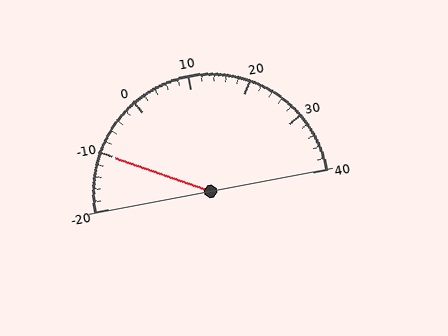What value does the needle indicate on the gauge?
The needle indicates approximately -10.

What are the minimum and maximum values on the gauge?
The gauge ranges from -20 to 40.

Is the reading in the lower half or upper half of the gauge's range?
The reading is in the lower half of the range (-20 to 40).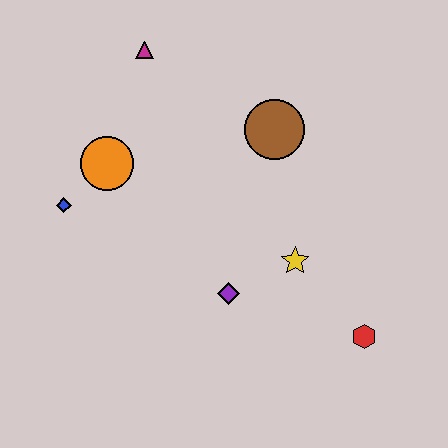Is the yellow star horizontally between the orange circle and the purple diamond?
No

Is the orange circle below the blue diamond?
No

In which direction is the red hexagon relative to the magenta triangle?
The red hexagon is below the magenta triangle.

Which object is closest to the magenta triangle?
The orange circle is closest to the magenta triangle.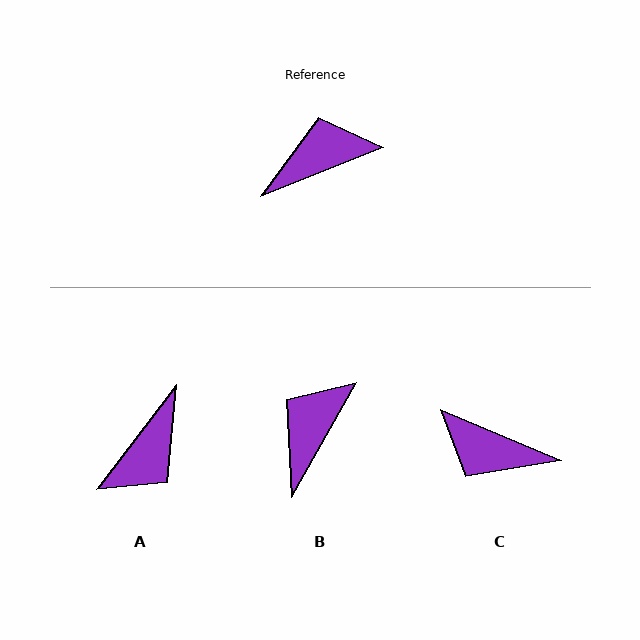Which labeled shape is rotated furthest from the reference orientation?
A, about 149 degrees away.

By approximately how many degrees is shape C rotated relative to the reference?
Approximately 136 degrees counter-clockwise.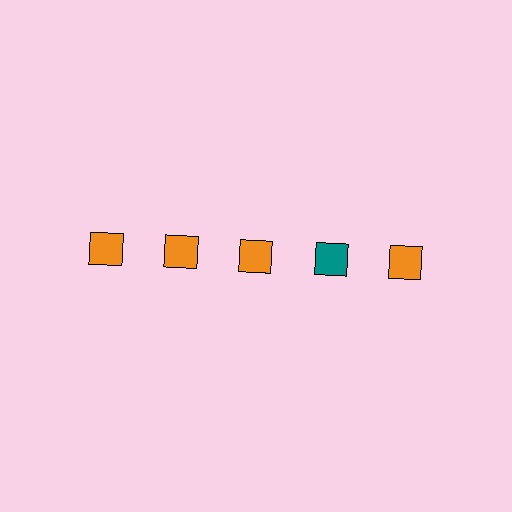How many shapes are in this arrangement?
There are 5 shapes arranged in a grid pattern.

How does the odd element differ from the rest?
It has a different color: teal instead of orange.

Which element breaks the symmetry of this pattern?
The teal square in the top row, second from right column breaks the symmetry. All other shapes are orange squares.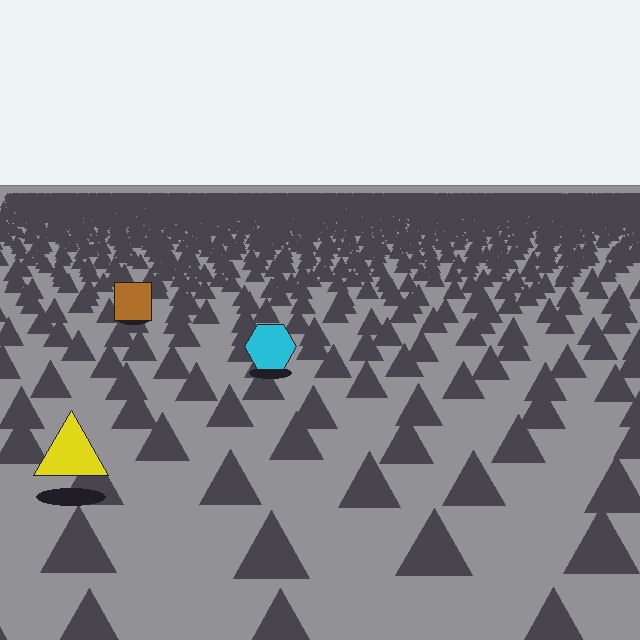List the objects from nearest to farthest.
From nearest to farthest: the yellow triangle, the cyan hexagon, the brown square.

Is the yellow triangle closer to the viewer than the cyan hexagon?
Yes. The yellow triangle is closer — you can tell from the texture gradient: the ground texture is coarser near it.